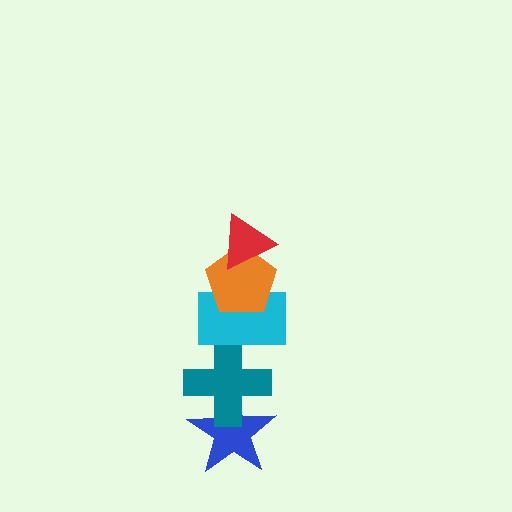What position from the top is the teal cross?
The teal cross is 4th from the top.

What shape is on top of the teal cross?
The cyan rectangle is on top of the teal cross.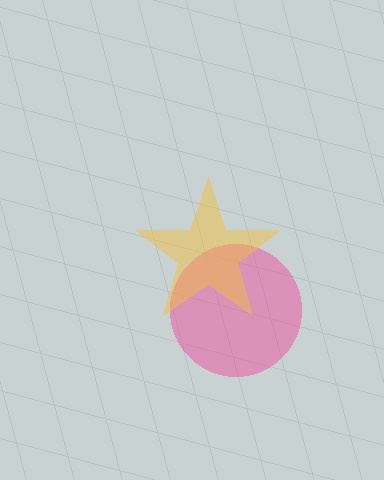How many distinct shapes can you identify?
There are 2 distinct shapes: a pink circle, a yellow star.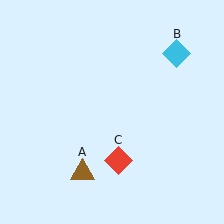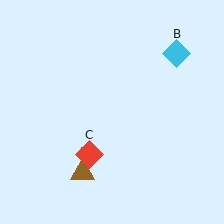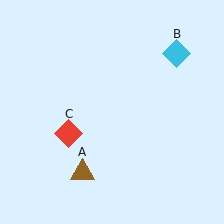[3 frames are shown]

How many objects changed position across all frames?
1 object changed position: red diamond (object C).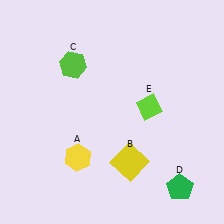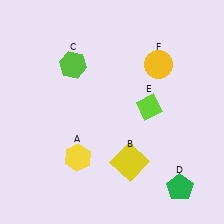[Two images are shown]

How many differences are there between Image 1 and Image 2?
There is 1 difference between the two images.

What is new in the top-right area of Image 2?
A yellow circle (F) was added in the top-right area of Image 2.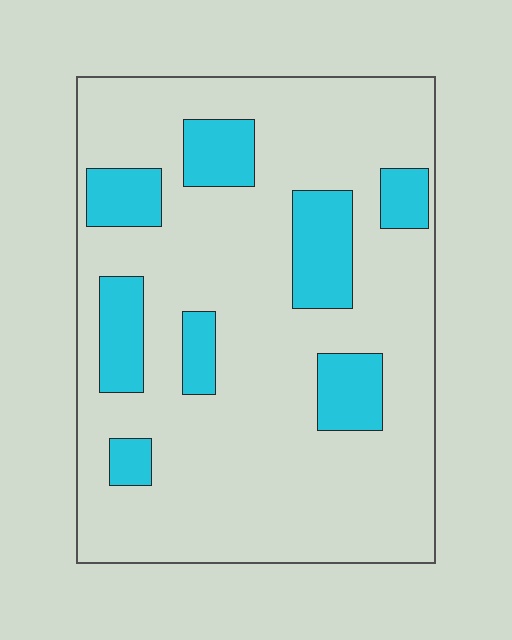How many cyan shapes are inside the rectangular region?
8.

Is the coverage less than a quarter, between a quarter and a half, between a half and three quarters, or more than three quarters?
Less than a quarter.